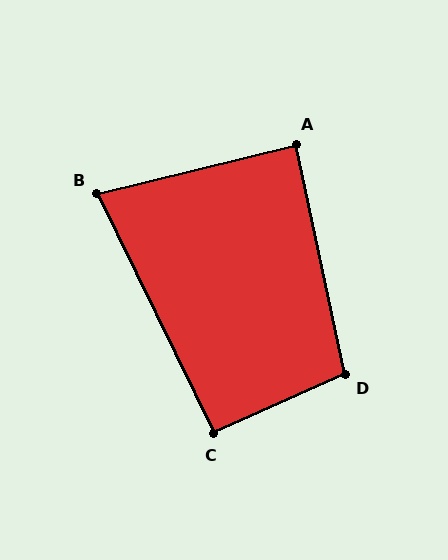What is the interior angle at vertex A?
Approximately 88 degrees (approximately right).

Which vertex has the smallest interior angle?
B, at approximately 78 degrees.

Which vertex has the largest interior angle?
D, at approximately 102 degrees.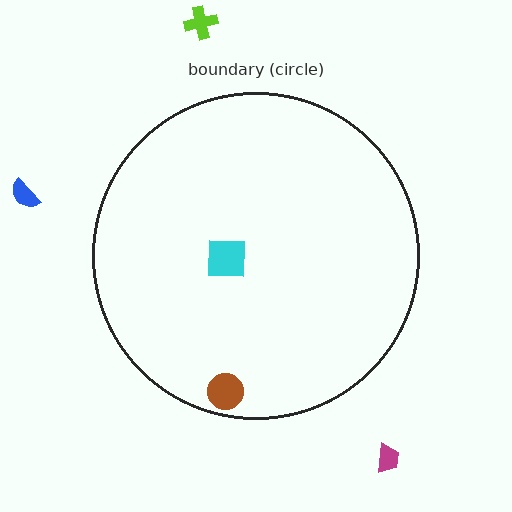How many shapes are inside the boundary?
2 inside, 3 outside.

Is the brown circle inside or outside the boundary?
Inside.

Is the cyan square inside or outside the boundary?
Inside.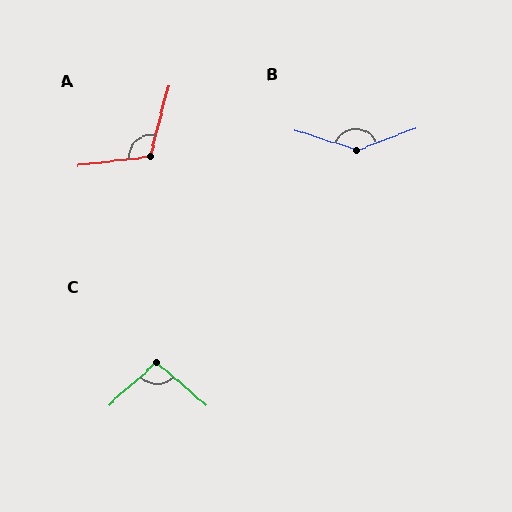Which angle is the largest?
B, at approximately 142 degrees.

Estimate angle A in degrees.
Approximately 112 degrees.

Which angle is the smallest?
C, at approximately 98 degrees.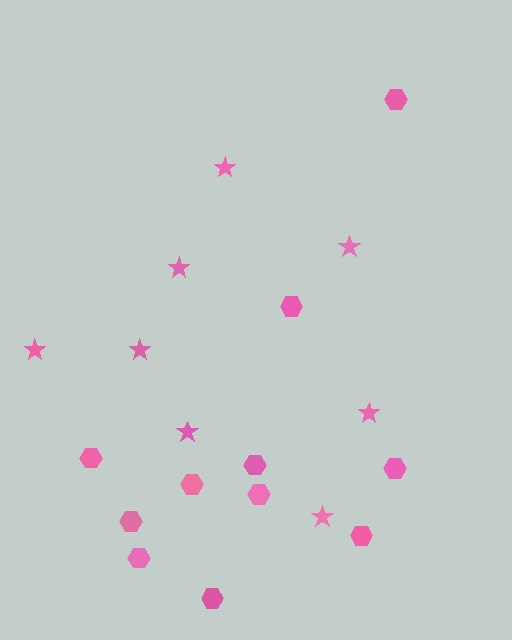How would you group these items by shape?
There are 2 groups: one group of hexagons (11) and one group of stars (8).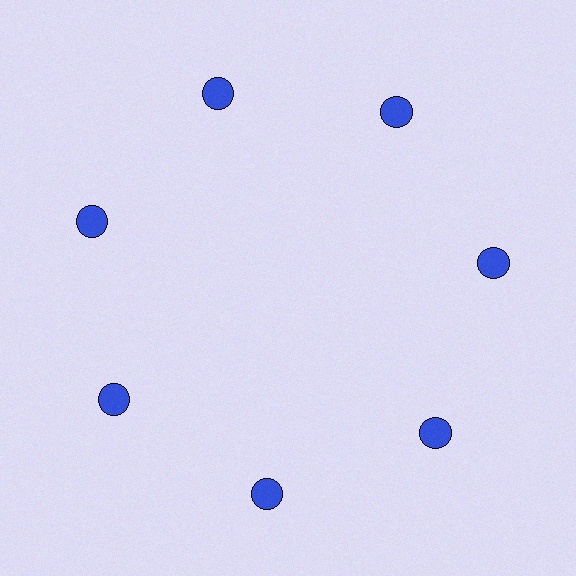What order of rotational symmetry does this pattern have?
This pattern has 7-fold rotational symmetry.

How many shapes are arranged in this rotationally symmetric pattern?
There are 7 shapes, arranged in 7 groups of 1.